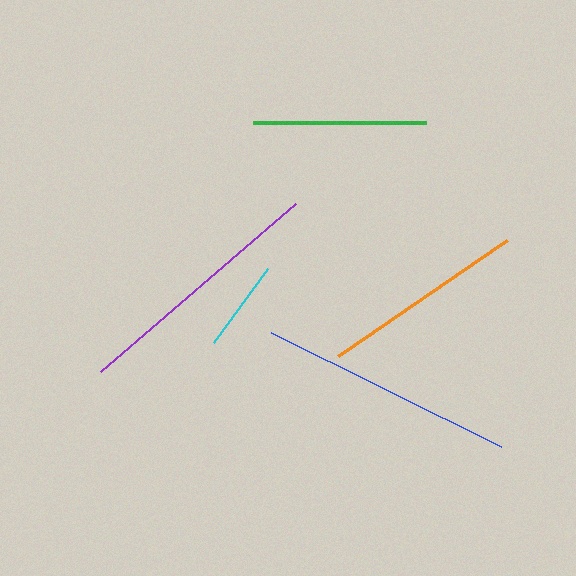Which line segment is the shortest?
The cyan line is the shortest at approximately 91 pixels.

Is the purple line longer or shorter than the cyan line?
The purple line is longer than the cyan line.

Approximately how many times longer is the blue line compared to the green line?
The blue line is approximately 1.5 times the length of the green line.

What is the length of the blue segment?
The blue segment is approximately 256 pixels long.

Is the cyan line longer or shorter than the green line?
The green line is longer than the cyan line.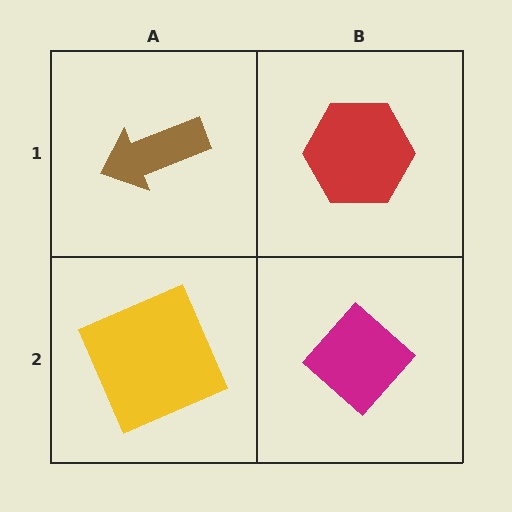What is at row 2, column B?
A magenta diamond.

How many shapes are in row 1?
2 shapes.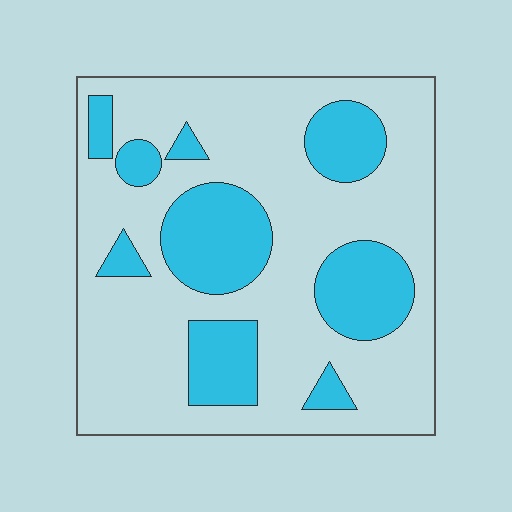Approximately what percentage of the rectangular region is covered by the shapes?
Approximately 30%.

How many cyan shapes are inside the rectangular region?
9.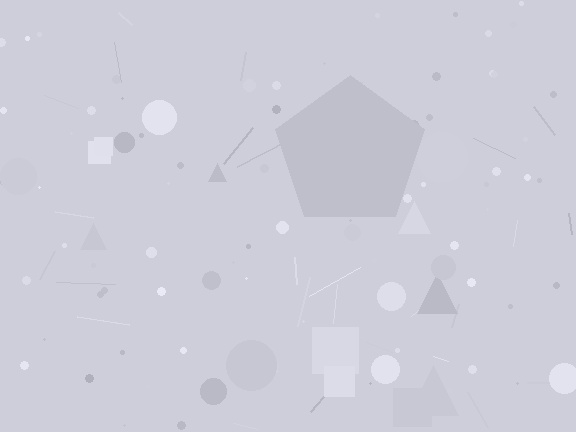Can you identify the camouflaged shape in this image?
The camouflaged shape is a pentagon.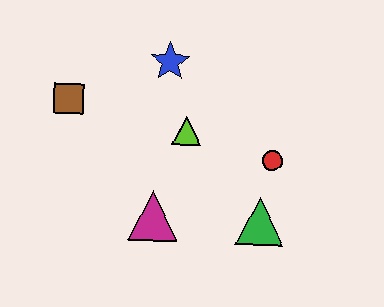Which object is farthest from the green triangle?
The brown square is farthest from the green triangle.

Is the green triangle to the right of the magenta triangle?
Yes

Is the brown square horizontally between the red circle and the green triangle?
No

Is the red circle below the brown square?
Yes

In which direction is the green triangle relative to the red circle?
The green triangle is below the red circle.